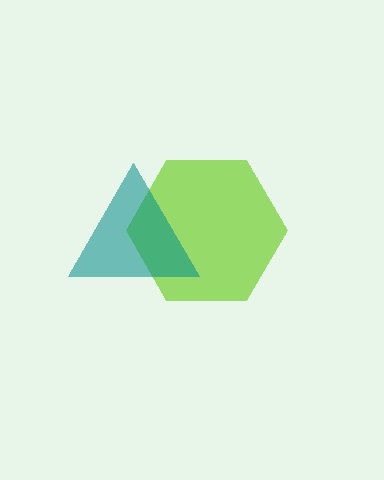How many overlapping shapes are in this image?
There are 2 overlapping shapes in the image.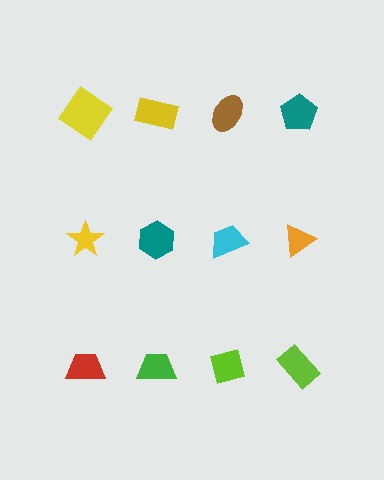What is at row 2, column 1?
A yellow star.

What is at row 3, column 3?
A lime square.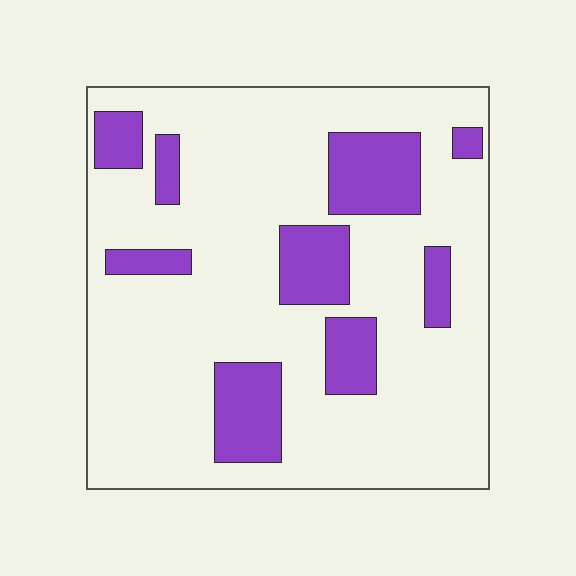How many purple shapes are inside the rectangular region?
9.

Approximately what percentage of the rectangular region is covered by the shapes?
Approximately 20%.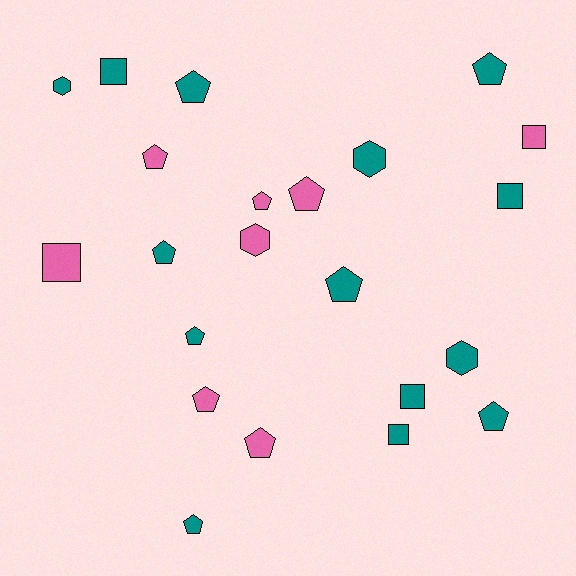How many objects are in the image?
There are 22 objects.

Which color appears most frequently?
Teal, with 14 objects.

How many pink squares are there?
There are 2 pink squares.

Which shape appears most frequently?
Pentagon, with 12 objects.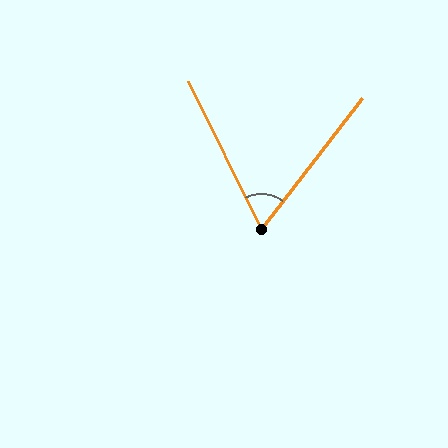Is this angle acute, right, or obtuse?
It is acute.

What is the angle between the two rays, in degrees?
Approximately 64 degrees.